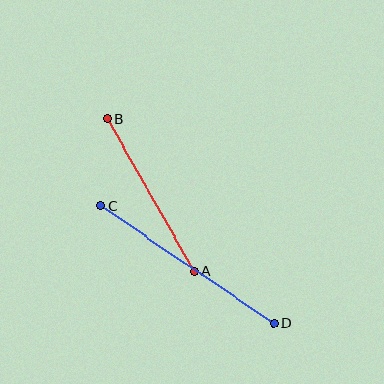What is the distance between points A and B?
The distance is approximately 176 pixels.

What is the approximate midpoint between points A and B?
The midpoint is at approximately (151, 195) pixels.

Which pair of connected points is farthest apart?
Points C and D are farthest apart.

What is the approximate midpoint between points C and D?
The midpoint is at approximately (187, 264) pixels.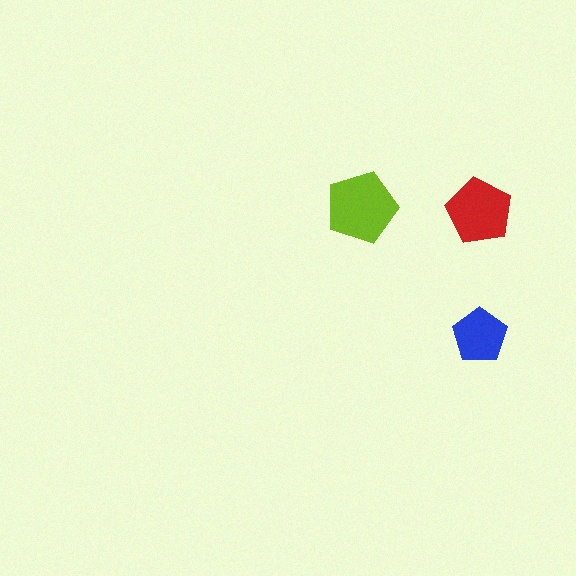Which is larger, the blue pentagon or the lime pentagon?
The lime one.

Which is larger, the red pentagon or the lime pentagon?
The lime one.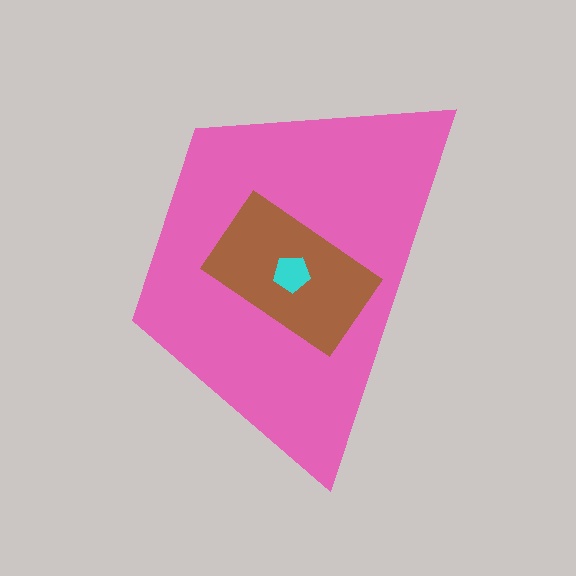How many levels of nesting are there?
3.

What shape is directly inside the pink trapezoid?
The brown rectangle.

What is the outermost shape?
The pink trapezoid.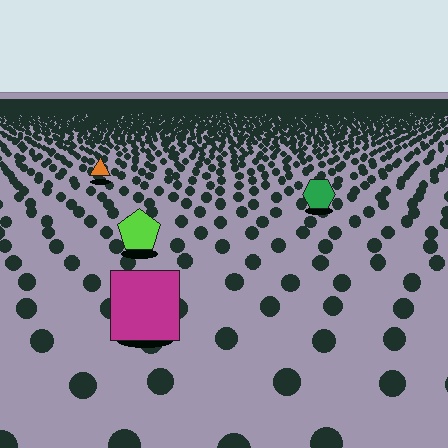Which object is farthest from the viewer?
The orange triangle is farthest from the viewer. It appears smaller and the ground texture around it is denser.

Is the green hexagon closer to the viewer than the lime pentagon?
No. The lime pentagon is closer — you can tell from the texture gradient: the ground texture is coarser near it.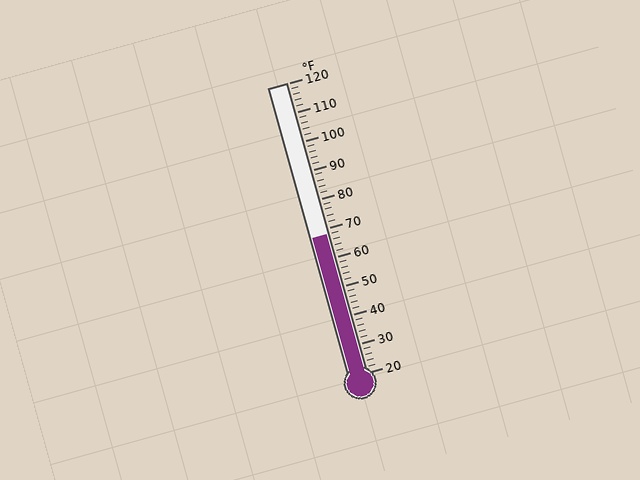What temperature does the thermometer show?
The thermometer shows approximately 68°F.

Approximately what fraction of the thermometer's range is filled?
The thermometer is filled to approximately 50% of its range.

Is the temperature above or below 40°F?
The temperature is above 40°F.